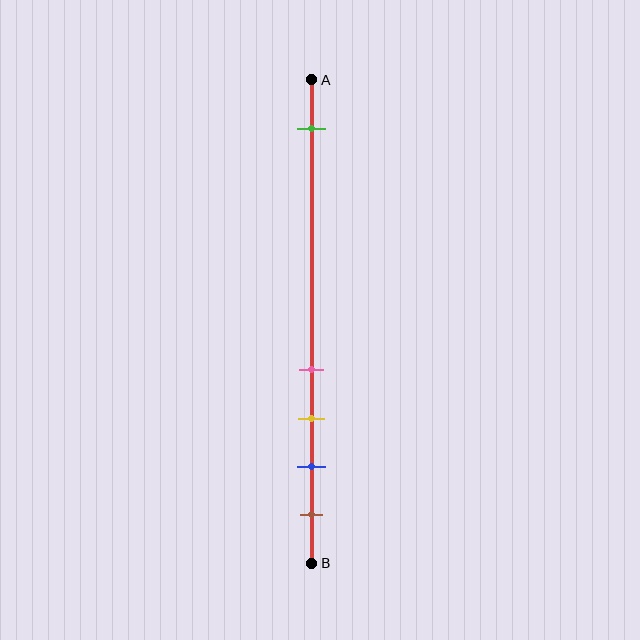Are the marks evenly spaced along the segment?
No, the marks are not evenly spaced.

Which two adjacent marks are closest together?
The pink and yellow marks are the closest adjacent pair.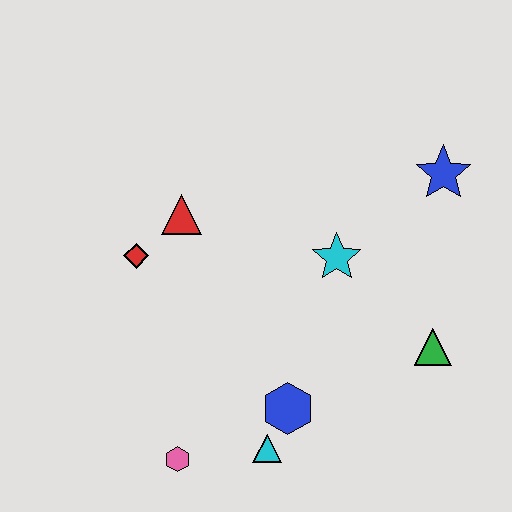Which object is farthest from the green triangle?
The red diamond is farthest from the green triangle.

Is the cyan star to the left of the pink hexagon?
No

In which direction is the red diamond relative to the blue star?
The red diamond is to the left of the blue star.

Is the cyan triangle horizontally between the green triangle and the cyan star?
No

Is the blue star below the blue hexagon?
No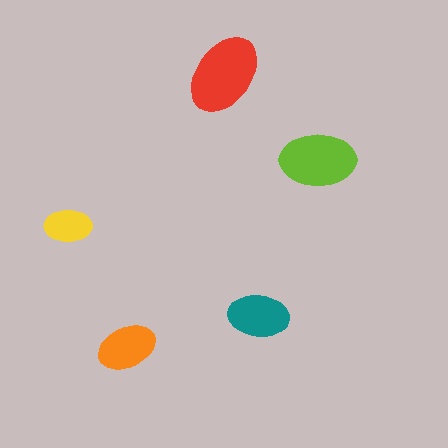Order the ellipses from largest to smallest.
the red one, the lime one, the teal one, the orange one, the yellow one.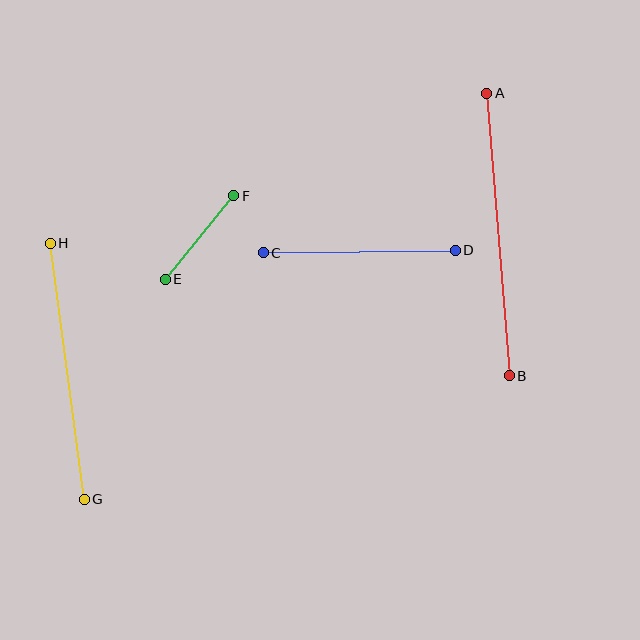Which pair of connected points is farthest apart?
Points A and B are farthest apart.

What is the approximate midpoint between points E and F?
The midpoint is at approximately (199, 237) pixels.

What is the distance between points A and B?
The distance is approximately 283 pixels.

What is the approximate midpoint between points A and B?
The midpoint is at approximately (498, 234) pixels.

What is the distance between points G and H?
The distance is approximately 258 pixels.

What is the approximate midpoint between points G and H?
The midpoint is at approximately (67, 371) pixels.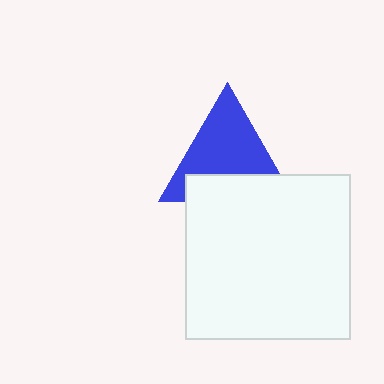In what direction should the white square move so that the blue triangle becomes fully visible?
The white square should move down. That is the shortest direction to clear the overlap and leave the blue triangle fully visible.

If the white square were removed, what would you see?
You would see the complete blue triangle.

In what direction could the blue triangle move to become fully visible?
The blue triangle could move up. That would shift it out from behind the white square entirely.